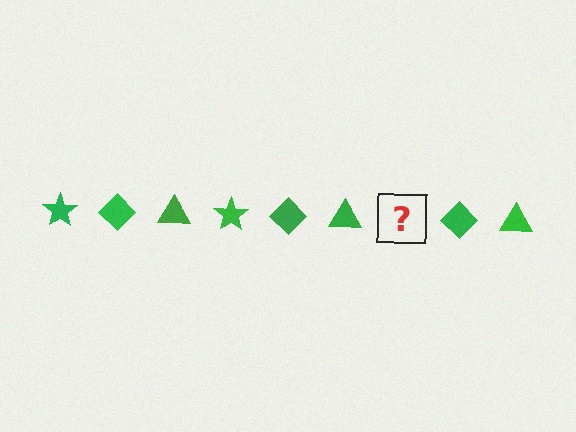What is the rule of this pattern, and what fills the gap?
The rule is that the pattern cycles through star, diamond, triangle shapes in green. The gap should be filled with a green star.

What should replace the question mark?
The question mark should be replaced with a green star.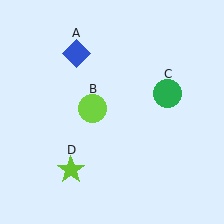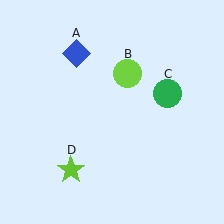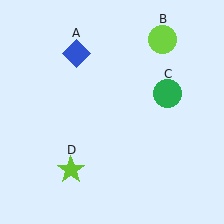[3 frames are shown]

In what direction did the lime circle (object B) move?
The lime circle (object B) moved up and to the right.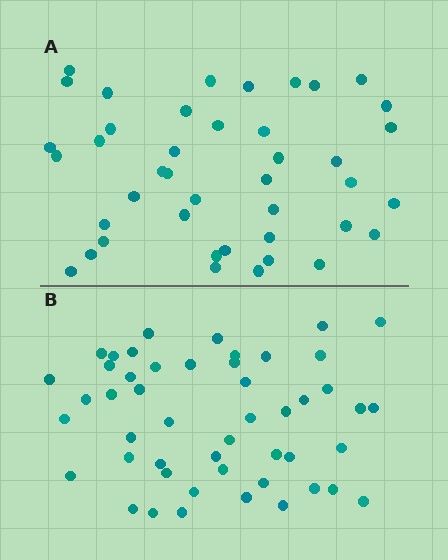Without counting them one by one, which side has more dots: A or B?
Region B (the bottom region) has more dots.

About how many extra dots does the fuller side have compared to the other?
Region B has roughly 8 or so more dots than region A.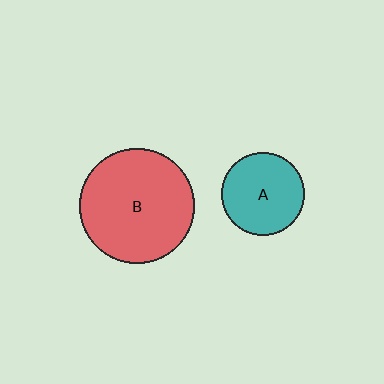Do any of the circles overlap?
No, none of the circles overlap.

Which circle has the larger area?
Circle B (red).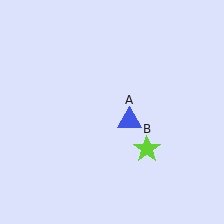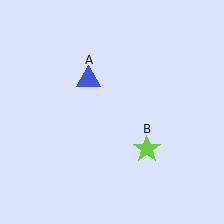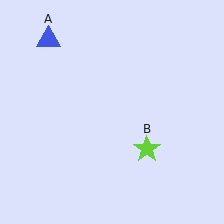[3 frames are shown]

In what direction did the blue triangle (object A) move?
The blue triangle (object A) moved up and to the left.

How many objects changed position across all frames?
1 object changed position: blue triangle (object A).